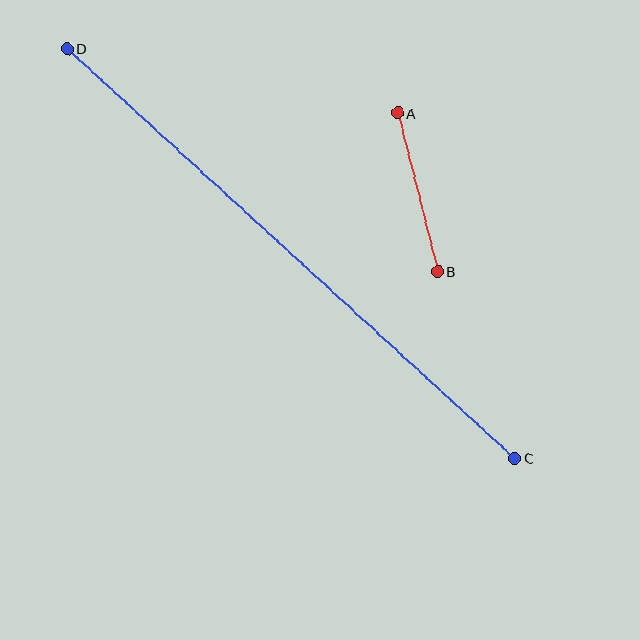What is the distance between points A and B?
The distance is approximately 164 pixels.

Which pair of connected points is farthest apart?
Points C and D are farthest apart.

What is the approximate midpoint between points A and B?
The midpoint is at approximately (418, 192) pixels.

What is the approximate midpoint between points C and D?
The midpoint is at approximately (291, 253) pixels.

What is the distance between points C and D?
The distance is approximately 606 pixels.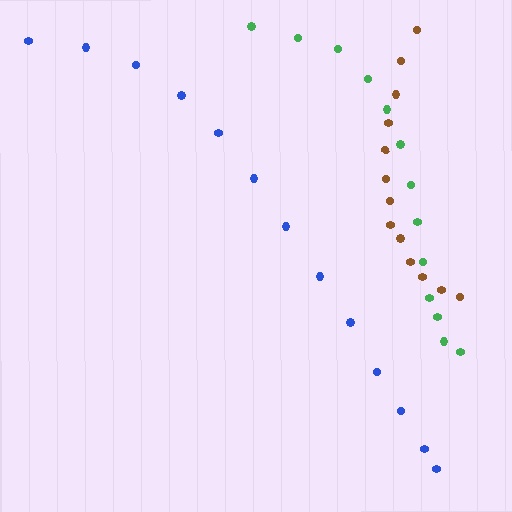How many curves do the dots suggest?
There are 3 distinct paths.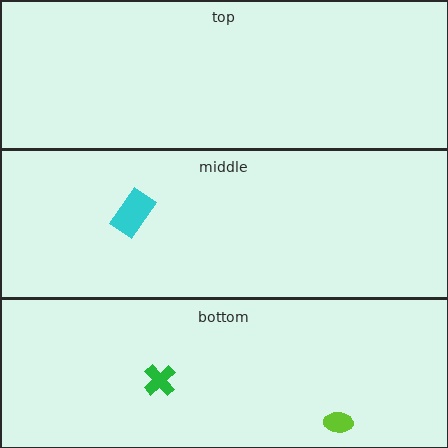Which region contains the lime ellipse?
The bottom region.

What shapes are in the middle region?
The cyan rectangle.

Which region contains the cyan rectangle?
The middle region.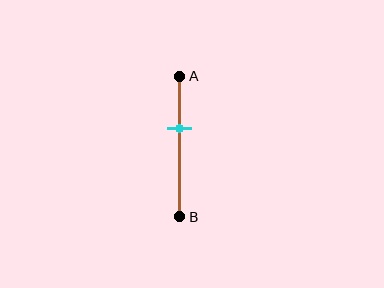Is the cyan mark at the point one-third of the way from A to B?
No, the mark is at about 35% from A, not at the 33% one-third point.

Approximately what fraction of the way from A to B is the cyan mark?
The cyan mark is approximately 35% of the way from A to B.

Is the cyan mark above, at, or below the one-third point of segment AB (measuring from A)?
The cyan mark is below the one-third point of segment AB.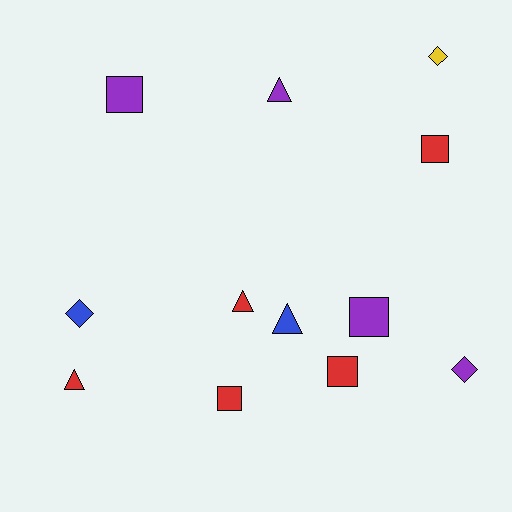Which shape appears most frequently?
Square, with 5 objects.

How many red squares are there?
There are 3 red squares.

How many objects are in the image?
There are 12 objects.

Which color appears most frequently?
Red, with 5 objects.